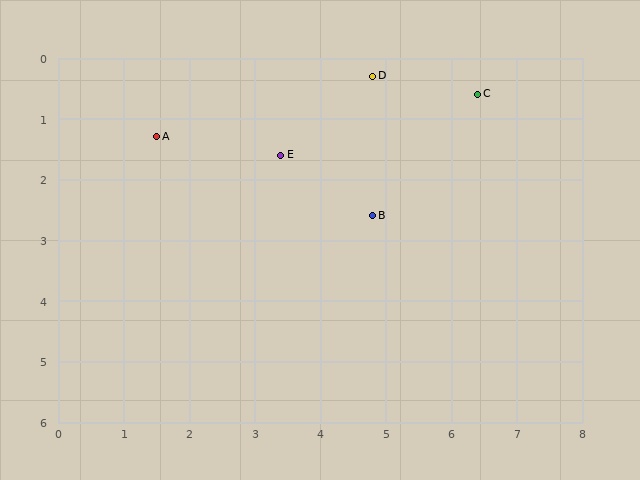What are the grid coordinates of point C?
Point C is at approximately (6.4, 0.6).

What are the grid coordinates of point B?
Point B is at approximately (4.8, 2.6).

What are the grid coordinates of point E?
Point E is at approximately (3.4, 1.6).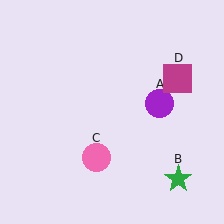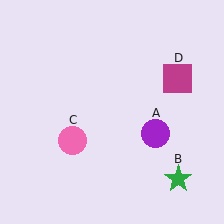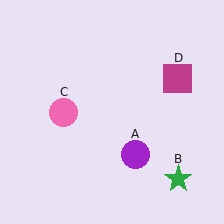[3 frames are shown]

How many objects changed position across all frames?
2 objects changed position: purple circle (object A), pink circle (object C).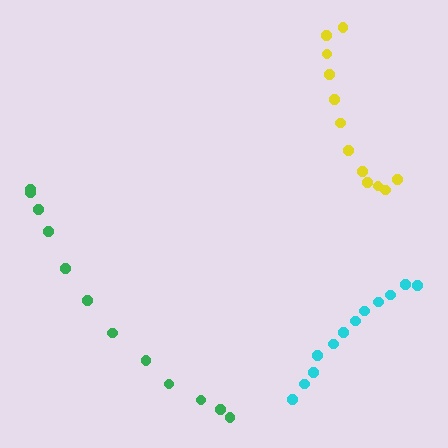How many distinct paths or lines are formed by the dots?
There are 3 distinct paths.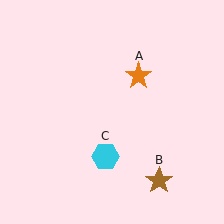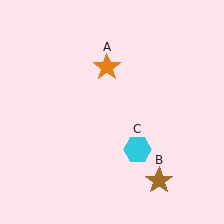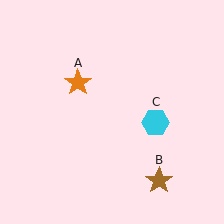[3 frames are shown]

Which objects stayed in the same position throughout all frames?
Brown star (object B) remained stationary.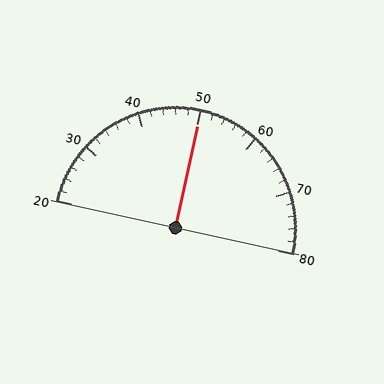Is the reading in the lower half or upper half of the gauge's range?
The reading is in the upper half of the range (20 to 80).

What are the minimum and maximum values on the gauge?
The gauge ranges from 20 to 80.